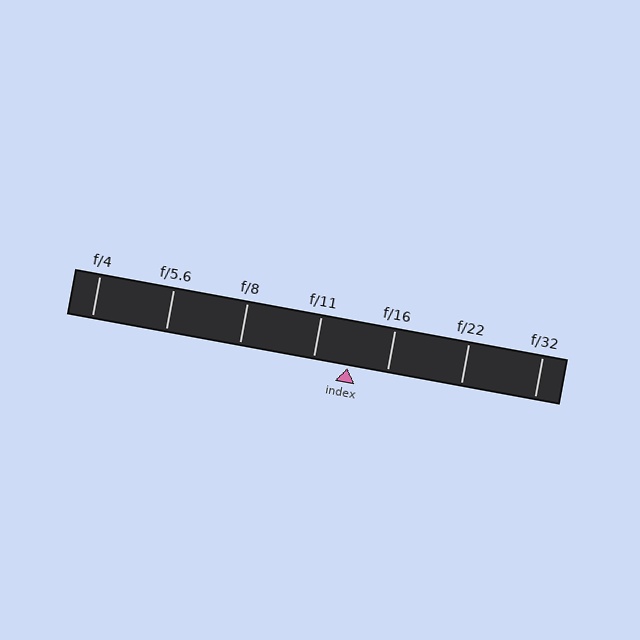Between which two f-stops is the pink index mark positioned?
The index mark is between f/11 and f/16.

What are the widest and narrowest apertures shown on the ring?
The widest aperture shown is f/4 and the narrowest is f/32.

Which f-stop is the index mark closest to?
The index mark is closest to f/11.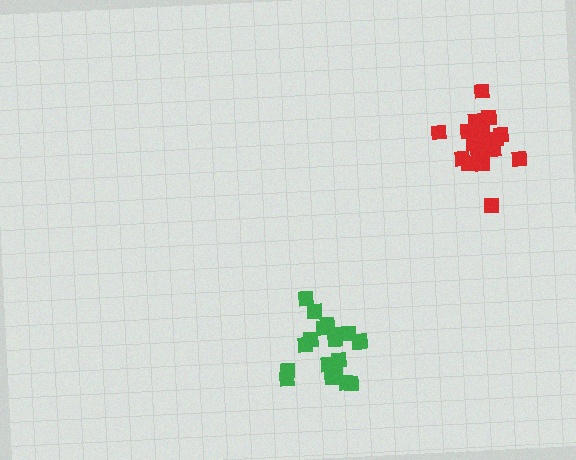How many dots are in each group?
Group 1: 19 dots, Group 2: 19 dots (38 total).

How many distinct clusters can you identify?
There are 2 distinct clusters.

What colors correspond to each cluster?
The clusters are colored: red, green.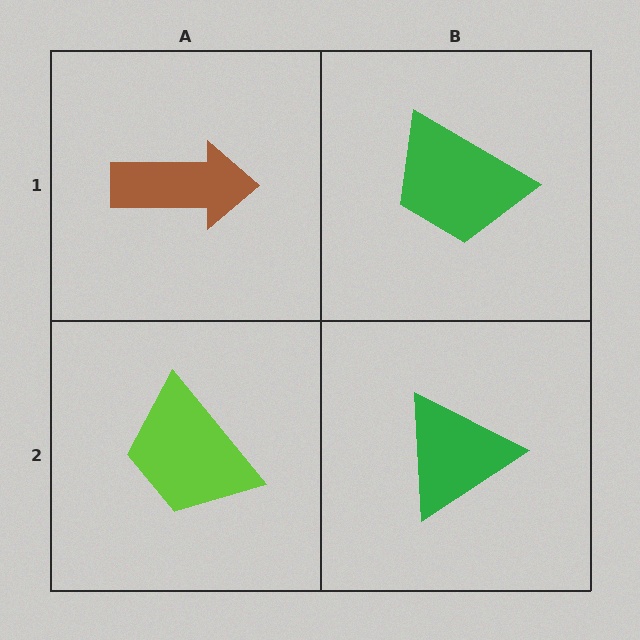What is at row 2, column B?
A green triangle.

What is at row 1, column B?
A green trapezoid.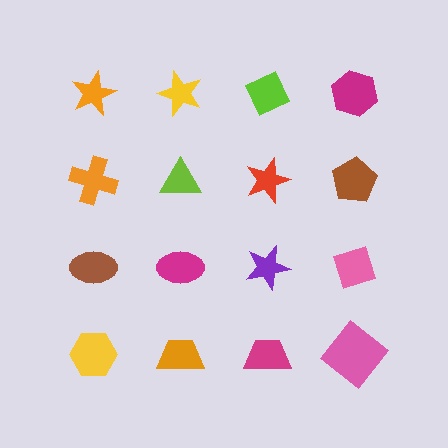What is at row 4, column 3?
A magenta trapezoid.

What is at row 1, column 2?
A yellow star.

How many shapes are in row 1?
4 shapes.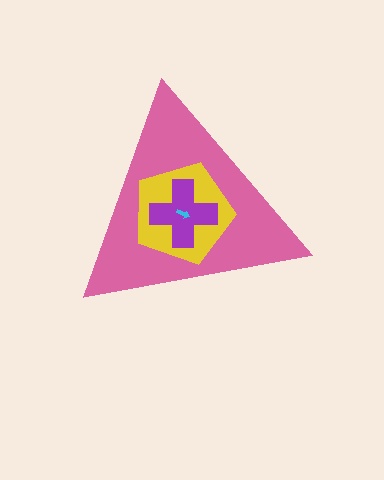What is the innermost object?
The cyan arrow.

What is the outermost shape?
The pink triangle.